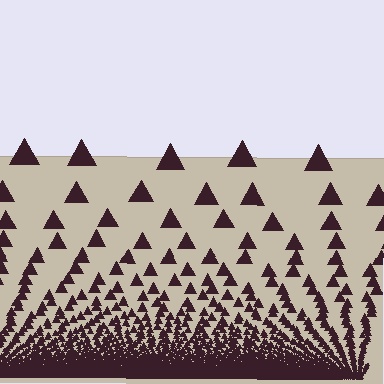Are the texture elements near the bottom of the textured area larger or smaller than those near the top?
Smaller. The gradient is inverted — elements near the bottom are smaller and denser.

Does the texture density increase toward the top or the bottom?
Density increases toward the bottom.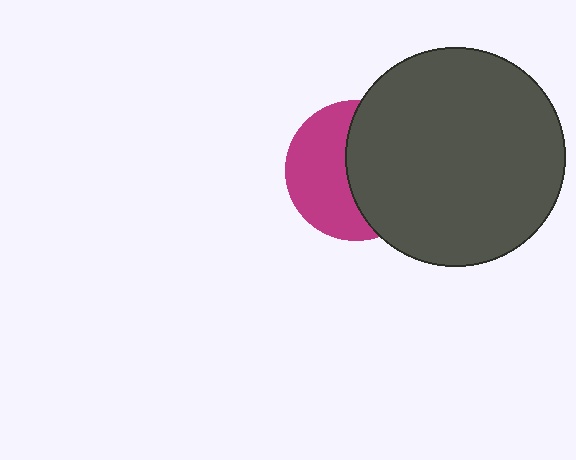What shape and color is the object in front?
The object in front is a dark gray circle.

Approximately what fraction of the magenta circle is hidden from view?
Roughly 52% of the magenta circle is hidden behind the dark gray circle.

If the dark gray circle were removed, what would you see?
You would see the complete magenta circle.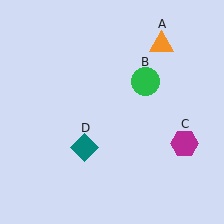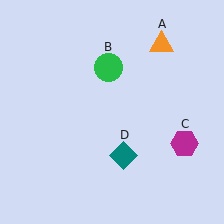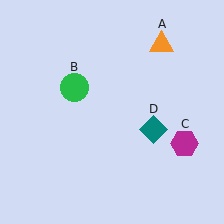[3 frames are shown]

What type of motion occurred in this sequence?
The green circle (object B), teal diamond (object D) rotated counterclockwise around the center of the scene.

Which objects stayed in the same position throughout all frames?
Orange triangle (object A) and magenta hexagon (object C) remained stationary.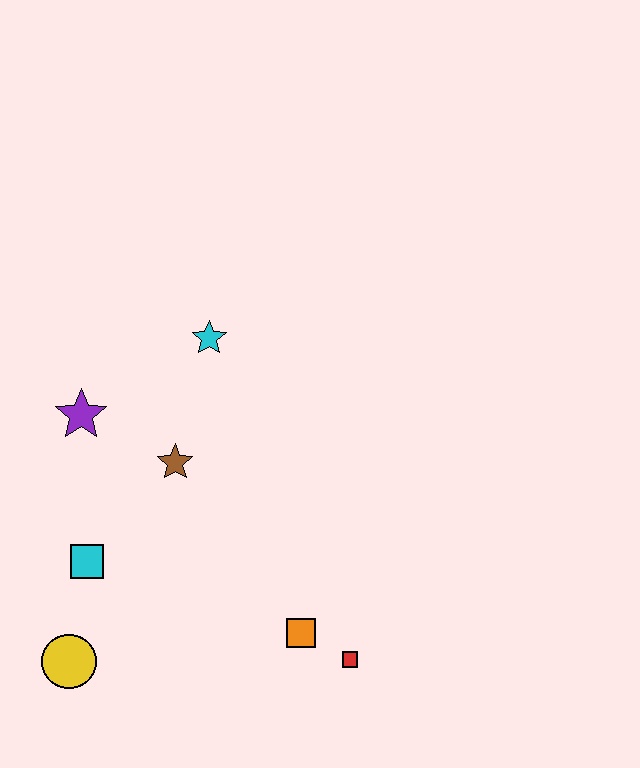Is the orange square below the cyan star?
Yes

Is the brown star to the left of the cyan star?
Yes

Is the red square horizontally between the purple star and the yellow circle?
No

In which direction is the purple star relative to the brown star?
The purple star is to the left of the brown star.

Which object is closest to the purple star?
The brown star is closest to the purple star.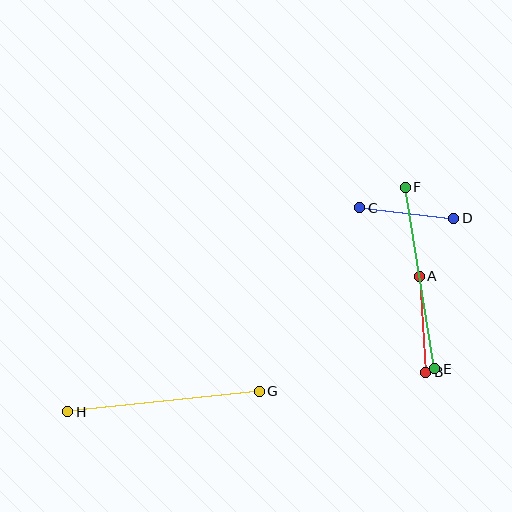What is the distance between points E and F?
The distance is approximately 184 pixels.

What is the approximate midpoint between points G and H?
The midpoint is at approximately (163, 401) pixels.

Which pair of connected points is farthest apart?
Points G and H are farthest apart.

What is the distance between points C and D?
The distance is approximately 95 pixels.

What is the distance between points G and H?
The distance is approximately 193 pixels.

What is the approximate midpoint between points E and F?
The midpoint is at approximately (420, 278) pixels.